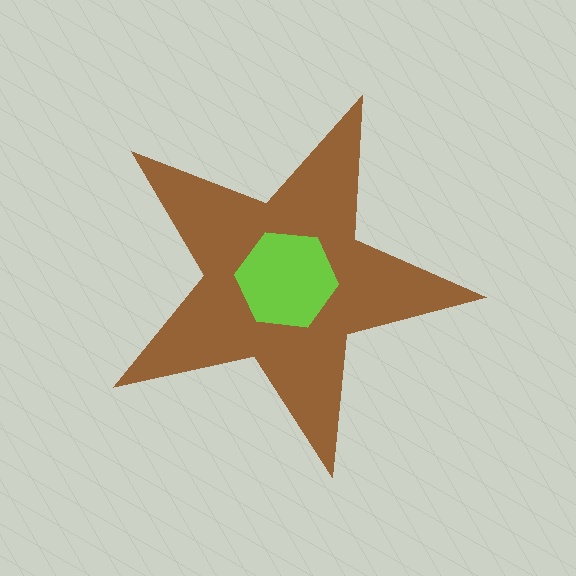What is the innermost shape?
The lime hexagon.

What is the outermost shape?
The brown star.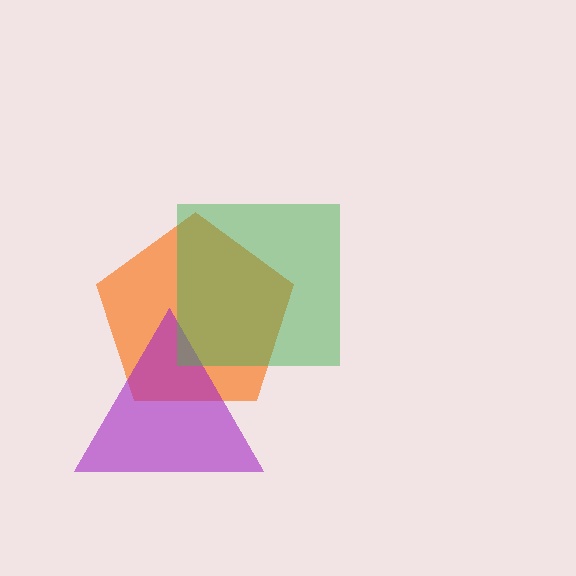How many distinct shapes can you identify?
There are 3 distinct shapes: an orange pentagon, a purple triangle, a green square.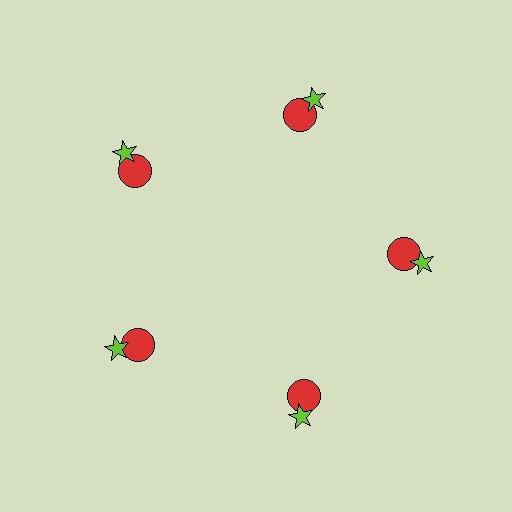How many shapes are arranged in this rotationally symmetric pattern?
There are 10 shapes, arranged in 5 groups of 2.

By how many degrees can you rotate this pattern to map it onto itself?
The pattern maps onto itself every 72 degrees of rotation.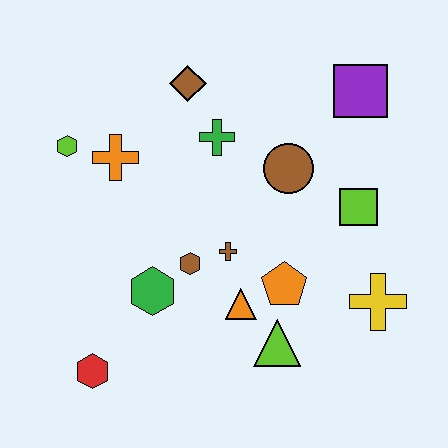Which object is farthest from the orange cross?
The yellow cross is farthest from the orange cross.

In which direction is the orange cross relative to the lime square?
The orange cross is to the left of the lime square.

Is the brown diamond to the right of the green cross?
No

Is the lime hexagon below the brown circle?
No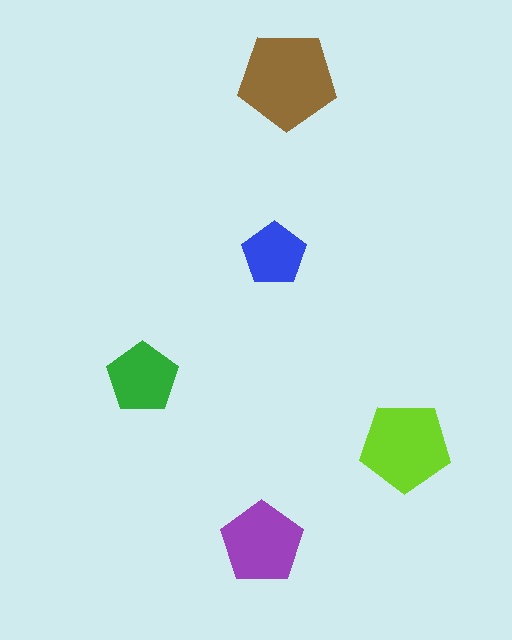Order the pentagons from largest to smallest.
the brown one, the lime one, the purple one, the green one, the blue one.